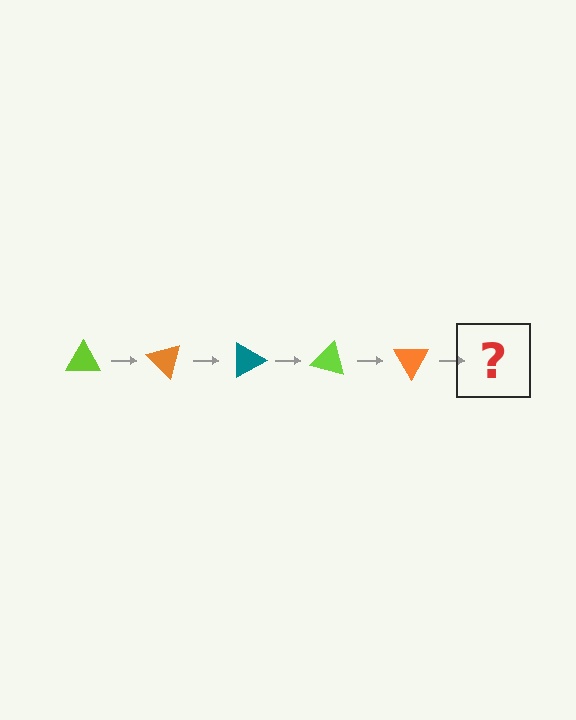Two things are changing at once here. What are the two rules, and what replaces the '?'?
The two rules are that it rotates 45 degrees each step and the color cycles through lime, orange, and teal. The '?' should be a teal triangle, rotated 225 degrees from the start.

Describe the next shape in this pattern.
It should be a teal triangle, rotated 225 degrees from the start.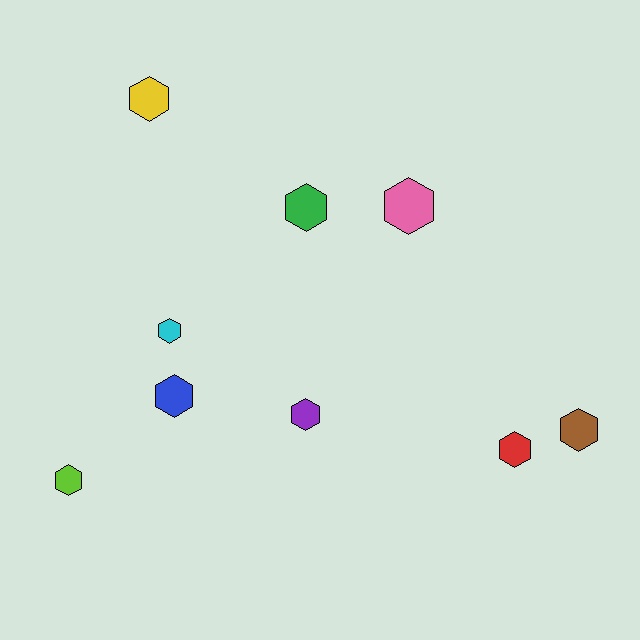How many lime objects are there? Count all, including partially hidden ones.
There is 1 lime object.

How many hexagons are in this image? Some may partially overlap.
There are 9 hexagons.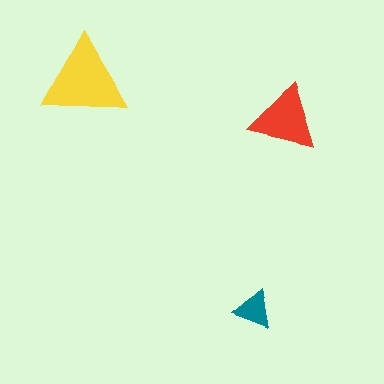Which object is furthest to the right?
The red triangle is rightmost.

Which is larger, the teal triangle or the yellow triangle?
The yellow one.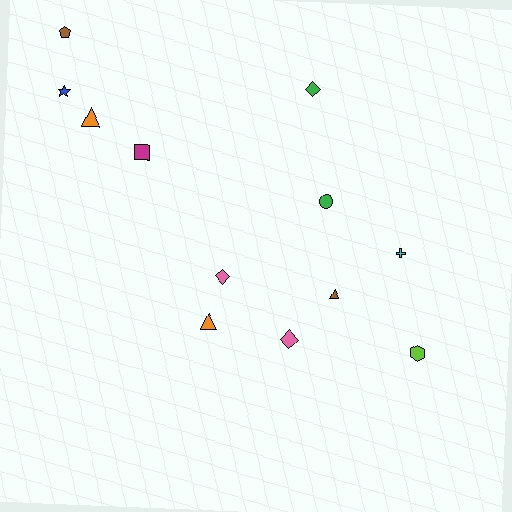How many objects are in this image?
There are 12 objects.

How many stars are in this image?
There is 1 star.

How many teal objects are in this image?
There are no teal objects.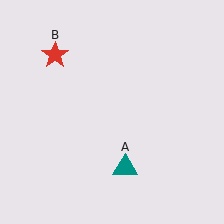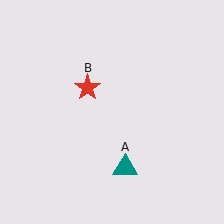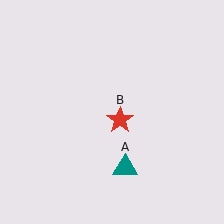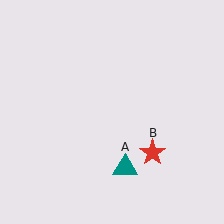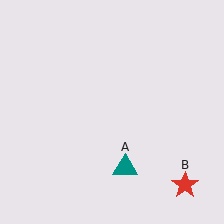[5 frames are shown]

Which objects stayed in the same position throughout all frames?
Teal triangle (object A) remained stationary.